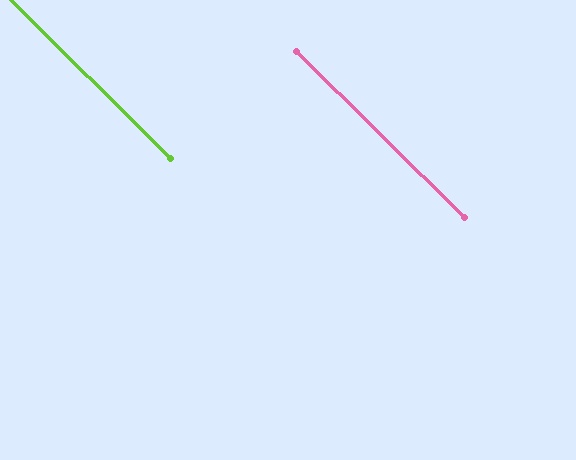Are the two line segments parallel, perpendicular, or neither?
Parallel — their directions differ by only 0.1°.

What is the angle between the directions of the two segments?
Approximately 0 degrees.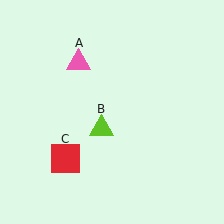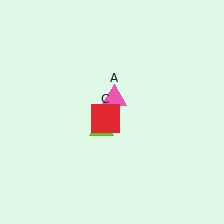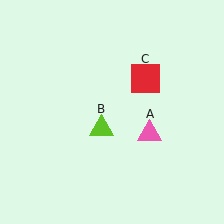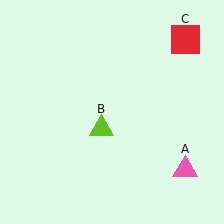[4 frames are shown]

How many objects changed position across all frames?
2 objects changed position: pink triangle (object A), red square (object C).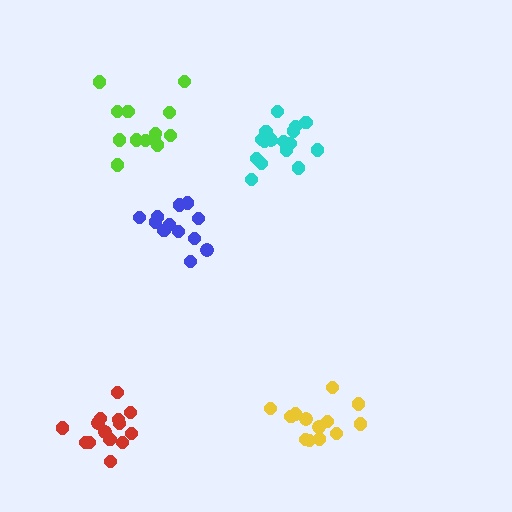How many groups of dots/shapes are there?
There are 5 groups.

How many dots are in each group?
Group 1: 17 dots, Group 2: 13 dots, Group 3: 12 dots, Group 4: 13 dots, Group 5: 14 dots (69 total).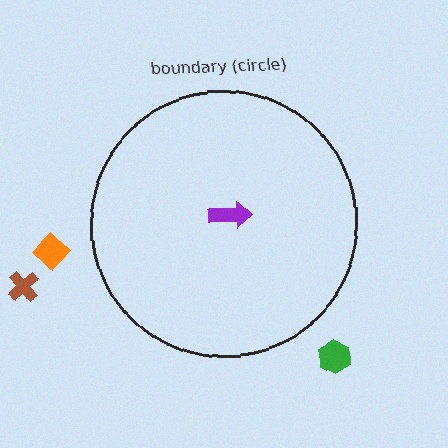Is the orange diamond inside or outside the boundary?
Outside.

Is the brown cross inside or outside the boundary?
Outside.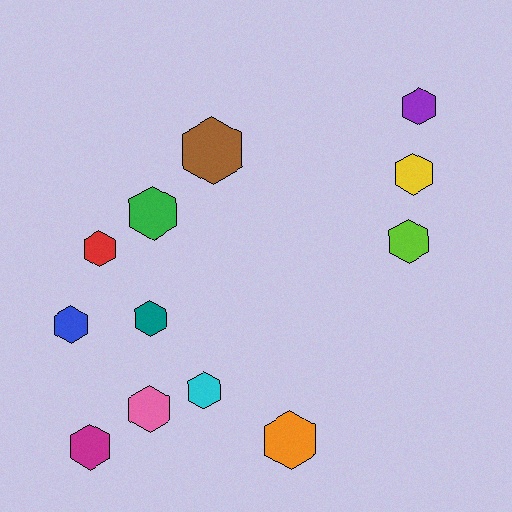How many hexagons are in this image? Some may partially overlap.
There are 12 hexagons.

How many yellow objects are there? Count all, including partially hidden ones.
There is 1 yellow object.